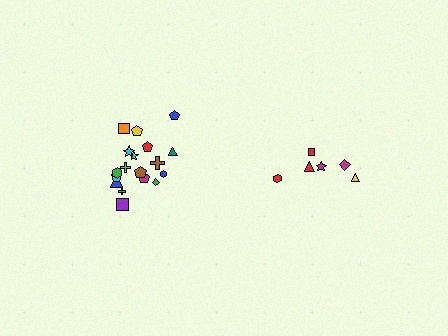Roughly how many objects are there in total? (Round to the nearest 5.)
Roughly 25 objects in total.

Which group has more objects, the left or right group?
The left group.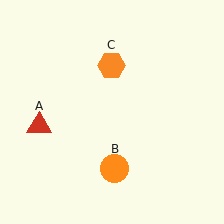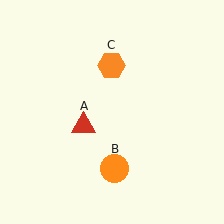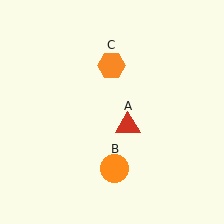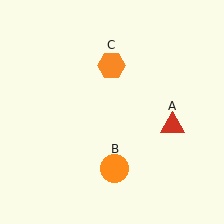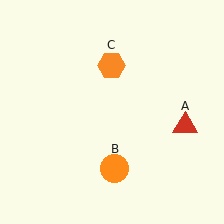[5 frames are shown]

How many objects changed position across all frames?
1 object changed position: red triangle (object A).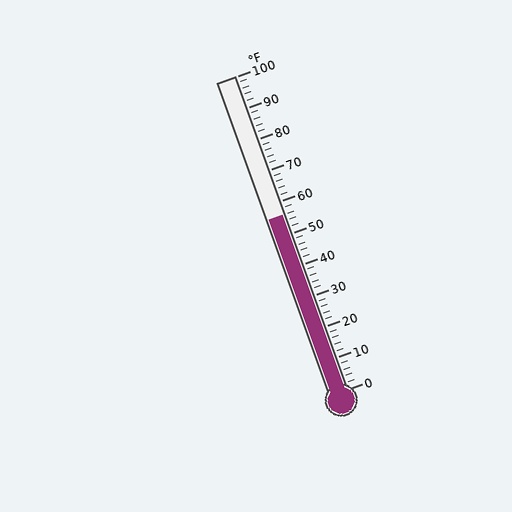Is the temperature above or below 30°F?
The temperature is above 30°F.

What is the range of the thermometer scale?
The thermometer scale ranges from 0°F to 100°F.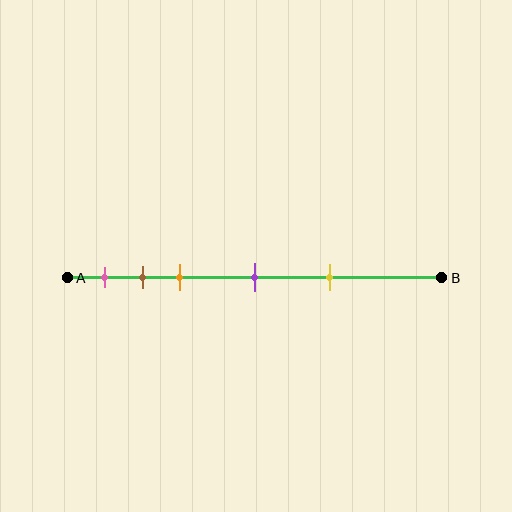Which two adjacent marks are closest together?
The brown and orange marks are the closest adjacent pair.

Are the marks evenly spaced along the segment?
No, the marks are not evenly spaced.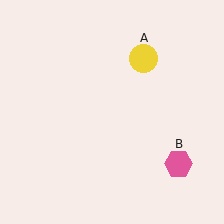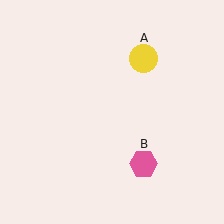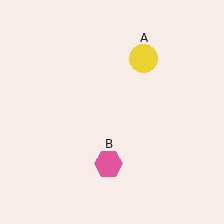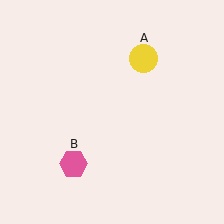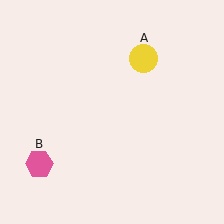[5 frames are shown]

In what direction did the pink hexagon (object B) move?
The pink hexagon (object B) moved left.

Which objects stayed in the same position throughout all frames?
Yellow circle (object A) remained stationary.